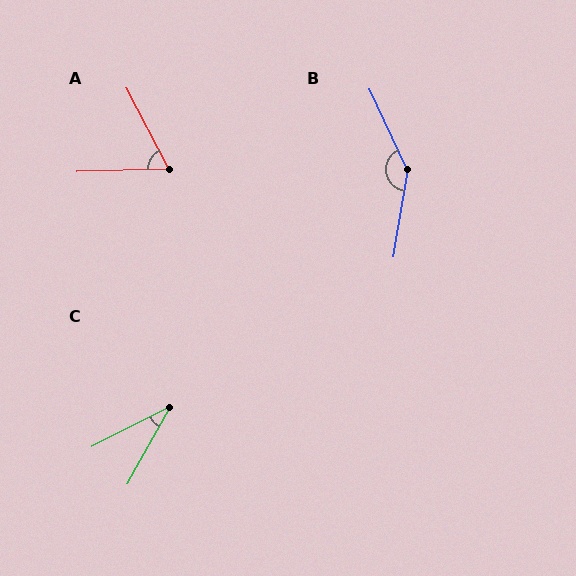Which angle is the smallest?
C, at approximately 34 degrees.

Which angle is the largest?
B, at approximately 146 degrees.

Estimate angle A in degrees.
Approximately 64 degrees.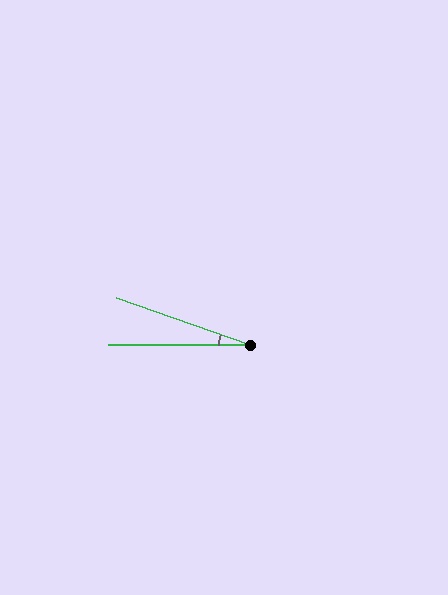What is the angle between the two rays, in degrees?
Approximately 19 degrees.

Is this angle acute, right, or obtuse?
It is acute.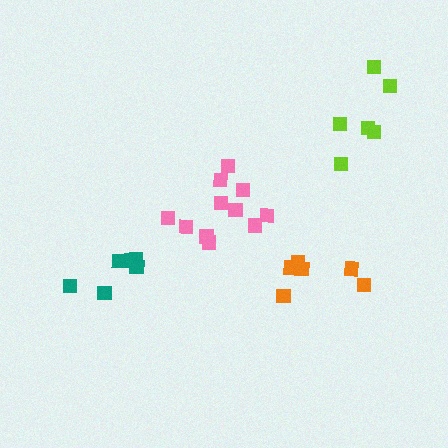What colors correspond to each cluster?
The clusters are colored: pink, orange, teal, lime.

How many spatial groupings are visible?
There are 4 spatial groupings.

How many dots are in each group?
Group 1: 11 dots, Group 2: 6 dots, Group 3: 6 dots, Group 4: 6 dots (29 total).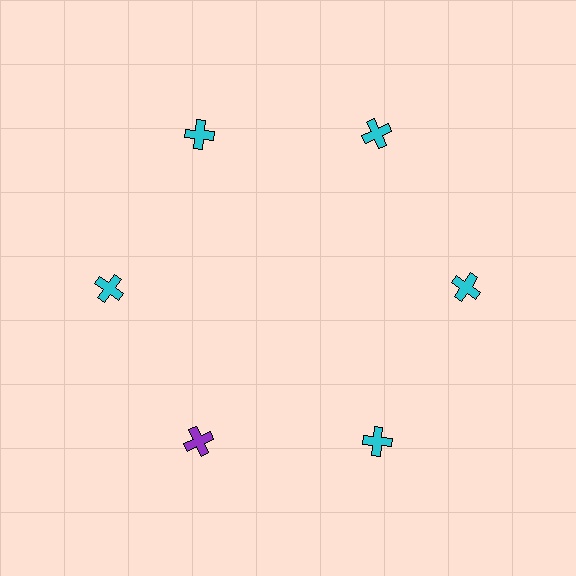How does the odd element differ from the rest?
It has a different color: purple instead of cyan.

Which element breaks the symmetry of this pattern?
The purple cross at roughly the 7 o'clock position breaks the symmetry. All other shapes are cyan crosses.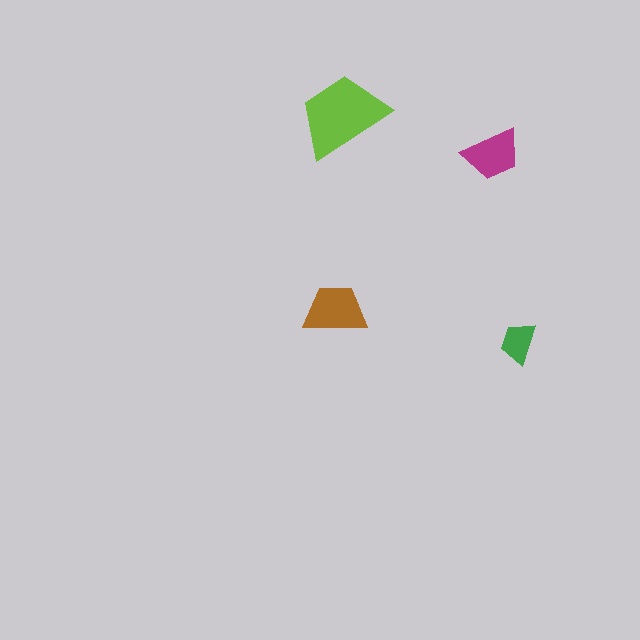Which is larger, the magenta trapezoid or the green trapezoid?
The magenta one.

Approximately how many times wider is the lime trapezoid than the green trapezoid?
About 2 times wider.